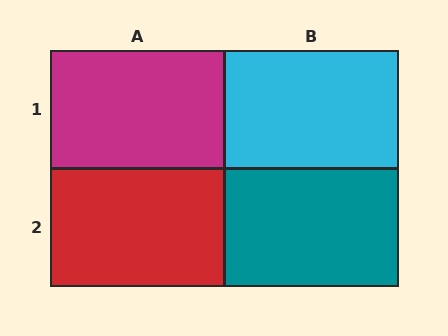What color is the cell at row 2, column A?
Red.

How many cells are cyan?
1 cell is cyan.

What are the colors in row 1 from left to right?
Magenta, cyan.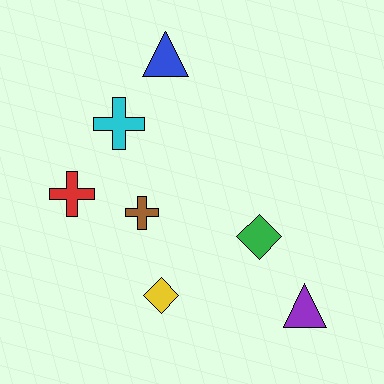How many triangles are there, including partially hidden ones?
There are 2 triangles.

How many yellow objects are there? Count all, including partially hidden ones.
There is 1 yellow object.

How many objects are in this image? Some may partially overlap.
There are 7 objects.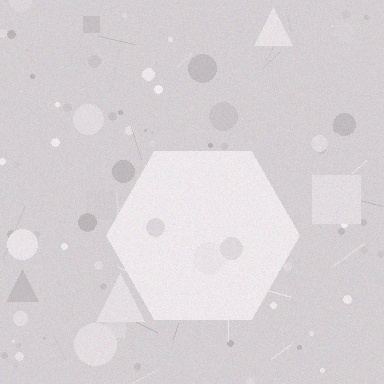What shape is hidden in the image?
A hexagon is hidden in the image.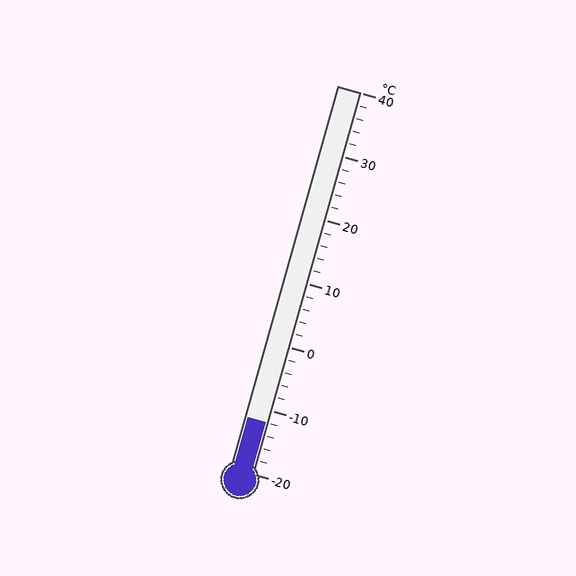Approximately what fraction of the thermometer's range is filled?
The thermometer is filled to approximately 15% of its range.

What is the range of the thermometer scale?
The thermometer scale ranges from -20°C to 40°C.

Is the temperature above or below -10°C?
The temperature is below -10°C.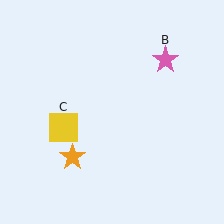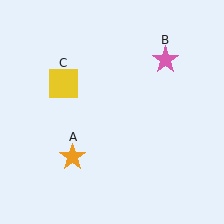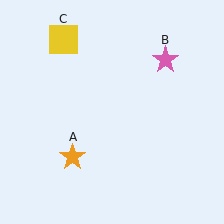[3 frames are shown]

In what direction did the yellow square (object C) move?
The yellow square (object C) moved up.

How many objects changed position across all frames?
1 object changed position: yellow square (object C).